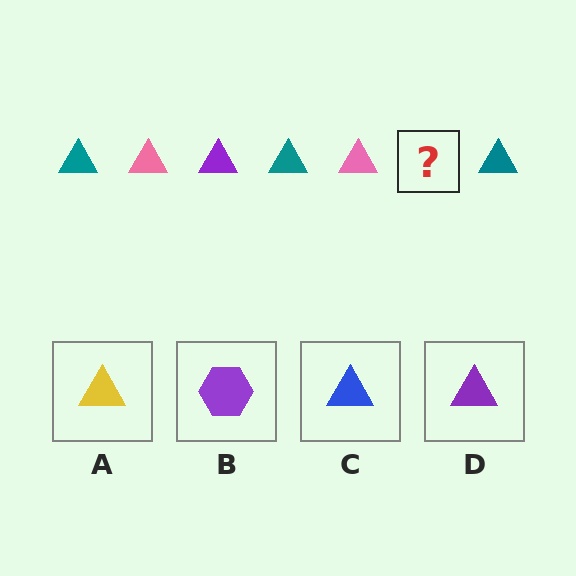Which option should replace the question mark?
Option D.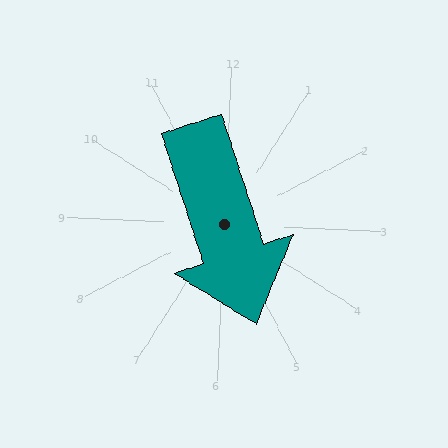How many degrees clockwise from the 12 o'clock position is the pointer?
Approximately 160 degrees.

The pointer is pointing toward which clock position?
Roughly 5 o'clock.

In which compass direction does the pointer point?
South.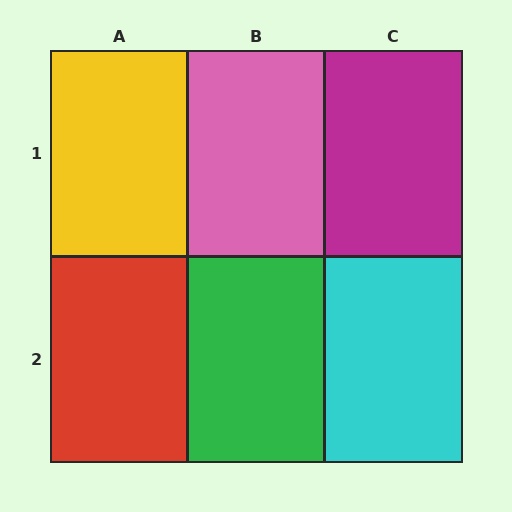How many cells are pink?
1 cell is pink.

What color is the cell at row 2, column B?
Green.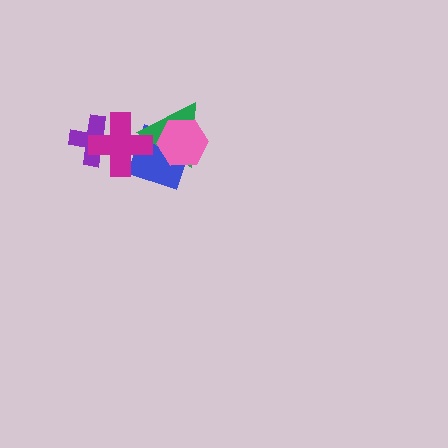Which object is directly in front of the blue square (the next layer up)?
The green triangle is directly in front of the blue square.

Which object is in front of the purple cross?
The magenta cross is in front of the purple cross.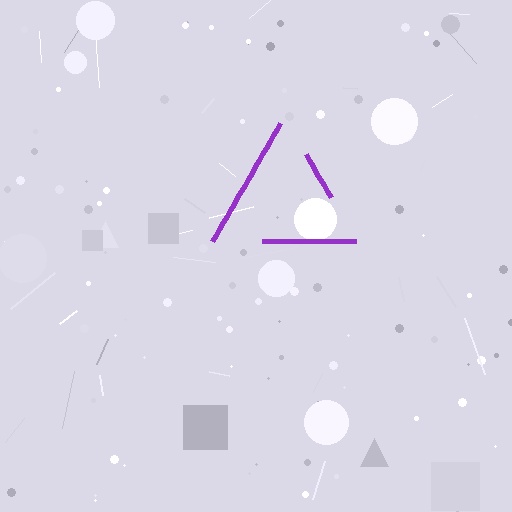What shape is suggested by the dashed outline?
The dashed outline suggests a triangle.